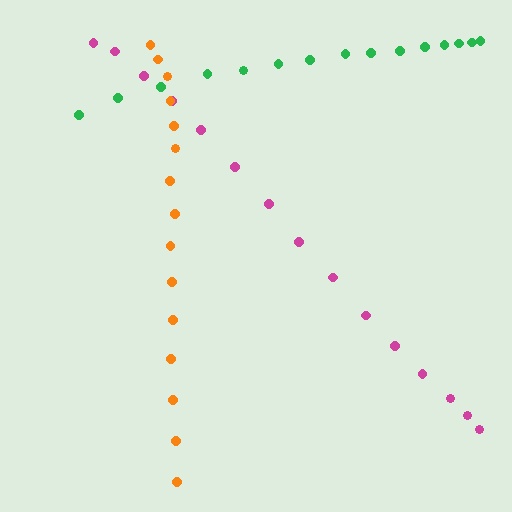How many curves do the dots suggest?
There are 3 distinct paths.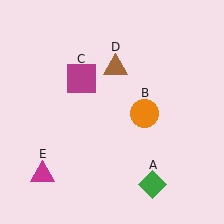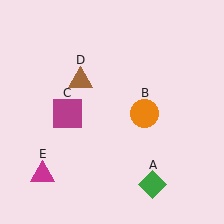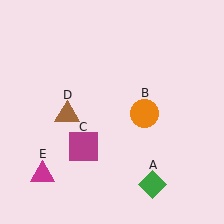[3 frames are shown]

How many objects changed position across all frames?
2 objects changed position: magenta square (object C), brown triangle (object D).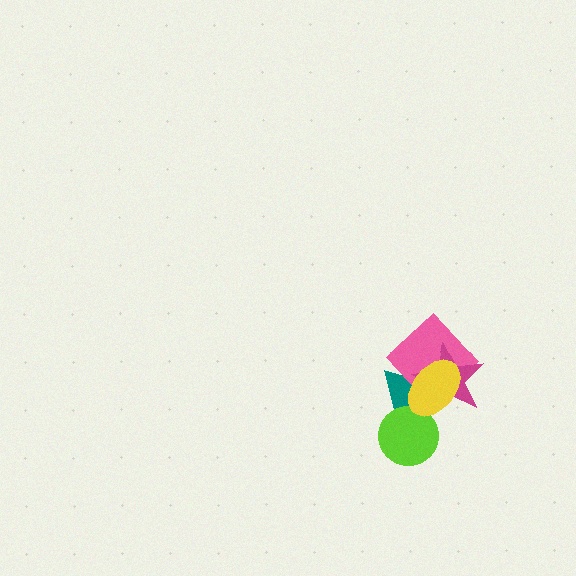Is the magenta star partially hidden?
Yes, it is partially covered by another shape.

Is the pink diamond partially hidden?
Yes, it is partially covered by another shape.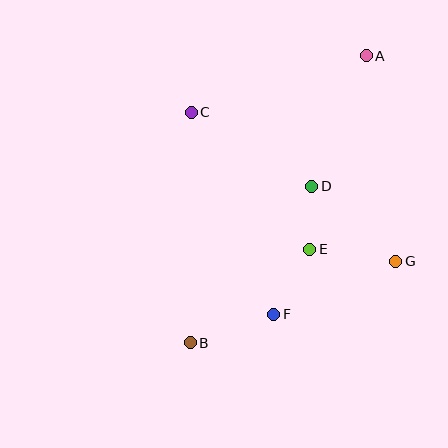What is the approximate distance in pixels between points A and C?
The distance between A and C is approximately 184 pixels.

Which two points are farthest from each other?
Points A and B are farthest from each other.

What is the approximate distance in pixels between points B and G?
The distance between B and G is approximately 221 pixels.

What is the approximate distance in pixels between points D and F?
The distance between D and F is approximately 134 pixels.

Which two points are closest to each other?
Points D and E are closest to each other.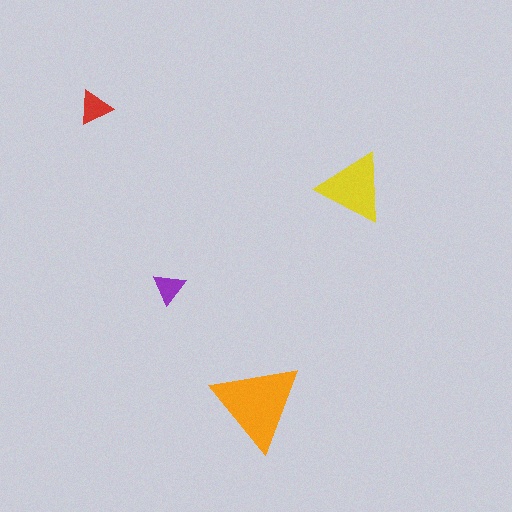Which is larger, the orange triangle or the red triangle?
The orange one.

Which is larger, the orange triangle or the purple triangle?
The orange one.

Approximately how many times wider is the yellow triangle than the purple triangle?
About 2 times wider.